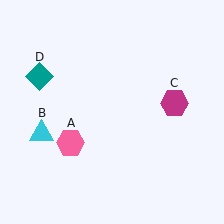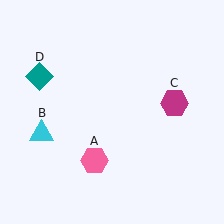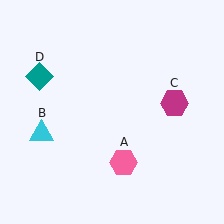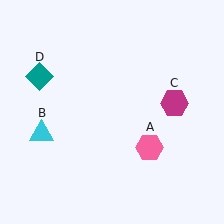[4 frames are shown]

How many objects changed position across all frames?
1 object changed position: pink hexagon (object A).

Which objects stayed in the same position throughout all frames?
Cyan triangle (object B) and magenta hexagon (object C) and teal diamond (object D) remained stationary.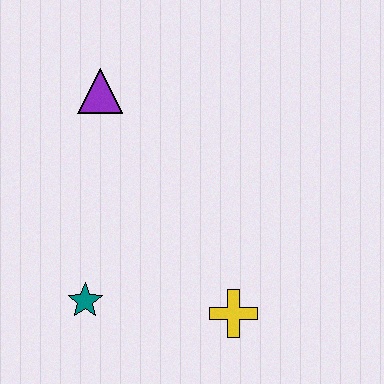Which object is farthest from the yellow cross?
The purple triangle is farthest from the yellow cross.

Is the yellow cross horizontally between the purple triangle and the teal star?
No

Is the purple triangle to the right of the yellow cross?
No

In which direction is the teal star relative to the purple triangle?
The teal star is below the purple triangle.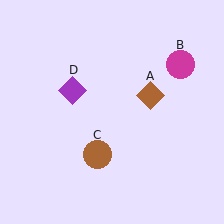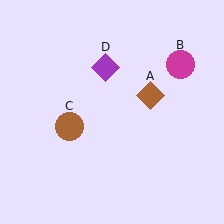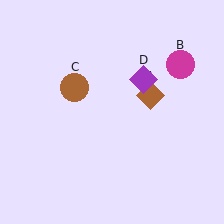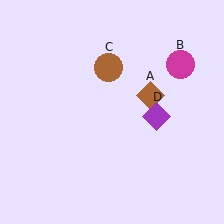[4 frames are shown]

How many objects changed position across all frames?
2 objects changed position: brown circle (object C), purple diamond (object D).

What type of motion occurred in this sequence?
The brown circle (object C), purple diamond (object D) rotated clockwise around the center of the scene.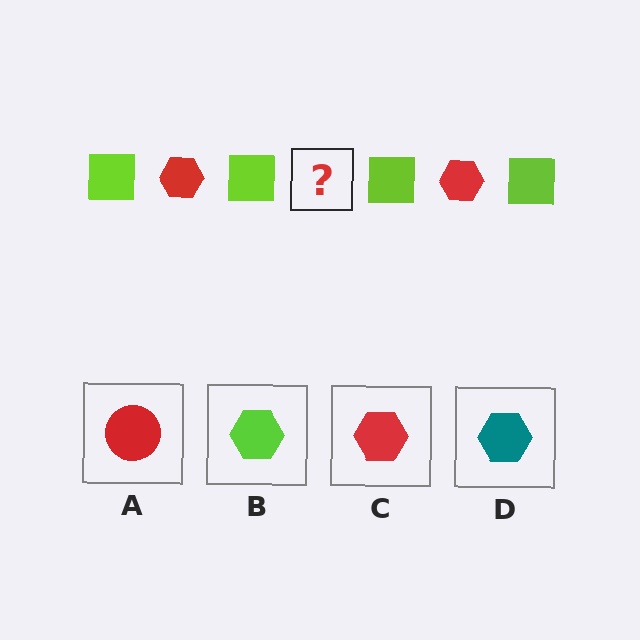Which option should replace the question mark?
Option C.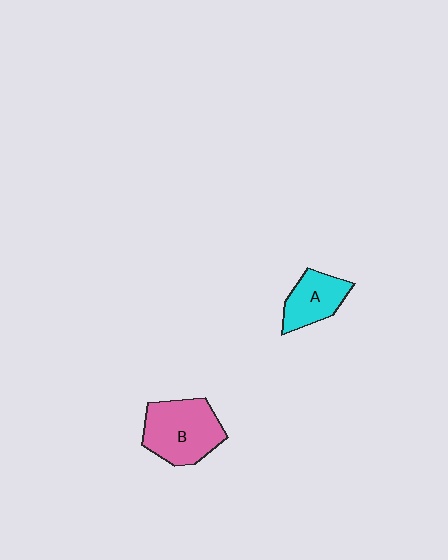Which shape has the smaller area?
Shape A (cyan).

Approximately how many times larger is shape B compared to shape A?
Approximately 1.6 times.